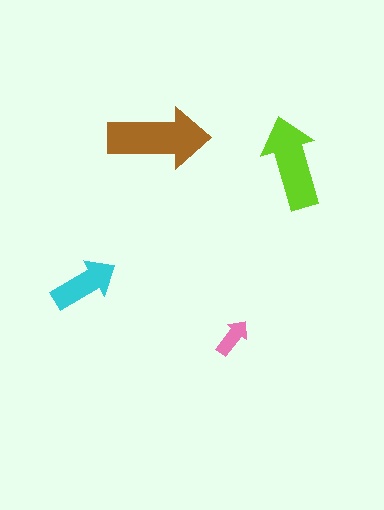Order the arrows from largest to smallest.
the brown one, the lime one, the cyan one, the pink one.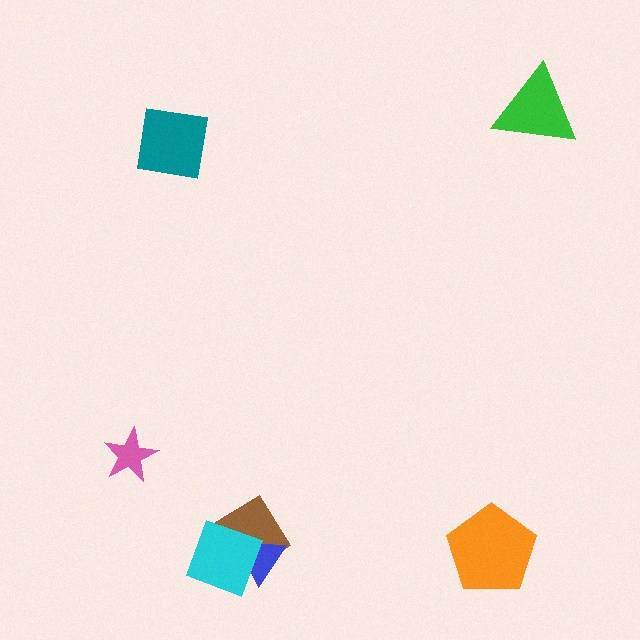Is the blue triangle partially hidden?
Yes, it is partially covered by another shape.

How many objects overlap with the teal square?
0 objects overlap with the teal square.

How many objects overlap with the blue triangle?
2 objects overlap with the blue triangle.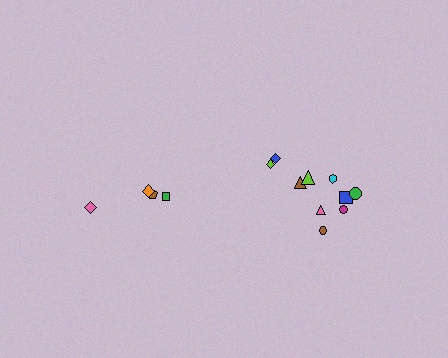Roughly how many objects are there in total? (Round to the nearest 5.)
Roughly 15 objects in total.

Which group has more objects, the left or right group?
The right group.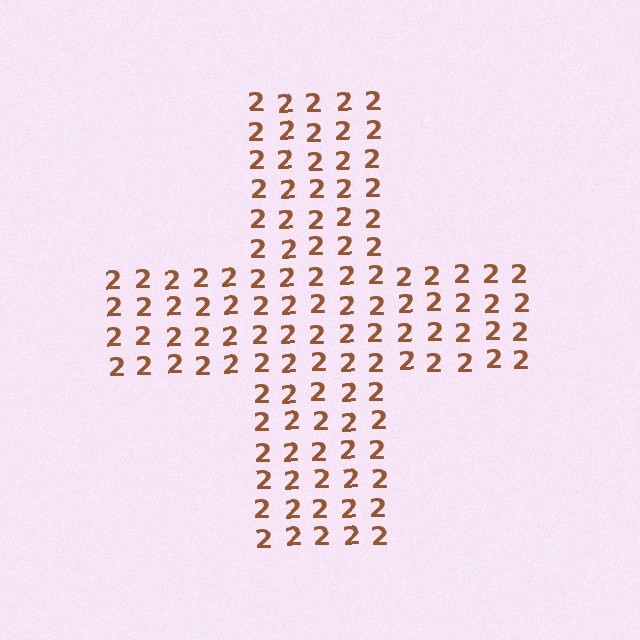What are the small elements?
The small elements are digit 2's.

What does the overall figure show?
The overall figure shows a cross.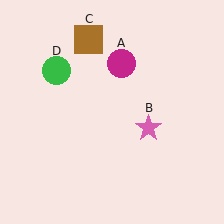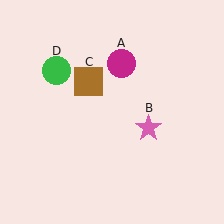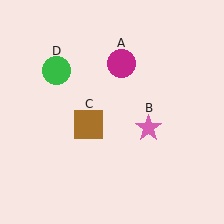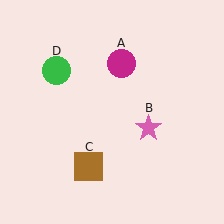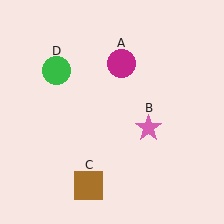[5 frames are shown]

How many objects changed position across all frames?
1 object changed position: brown square (object C).